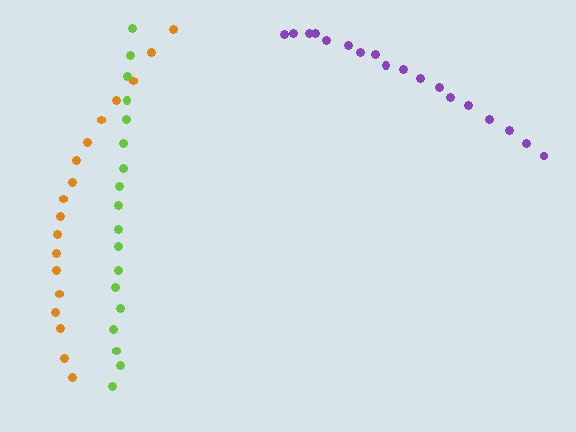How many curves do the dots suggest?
There are 3 distinct paths.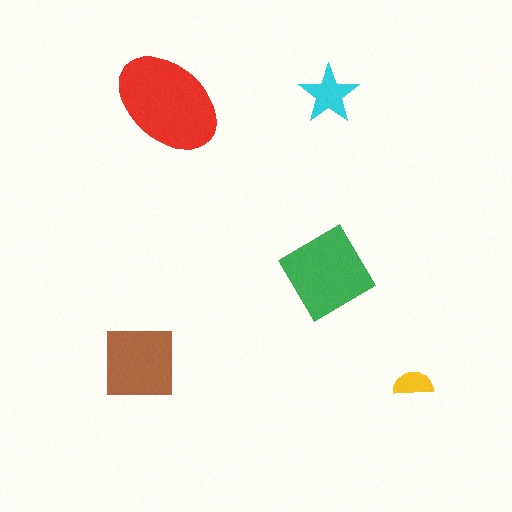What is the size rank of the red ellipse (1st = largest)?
1st.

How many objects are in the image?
There are 5 objects in the image.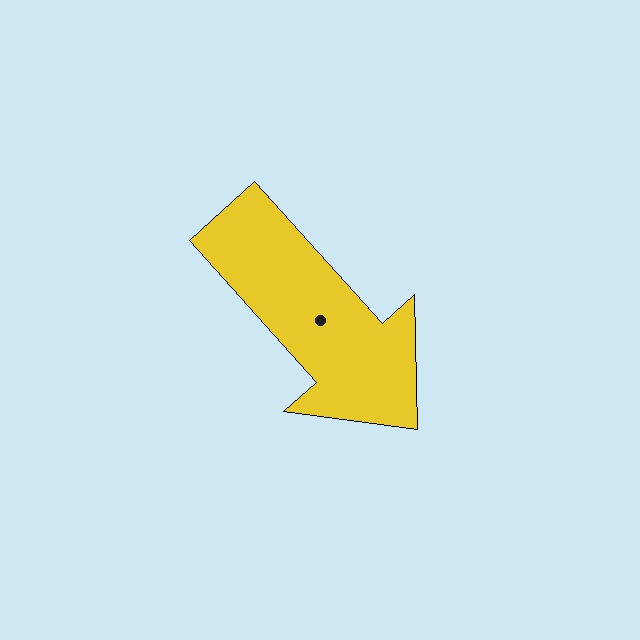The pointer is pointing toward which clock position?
Roughly 5 o'clock.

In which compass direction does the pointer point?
Southeast.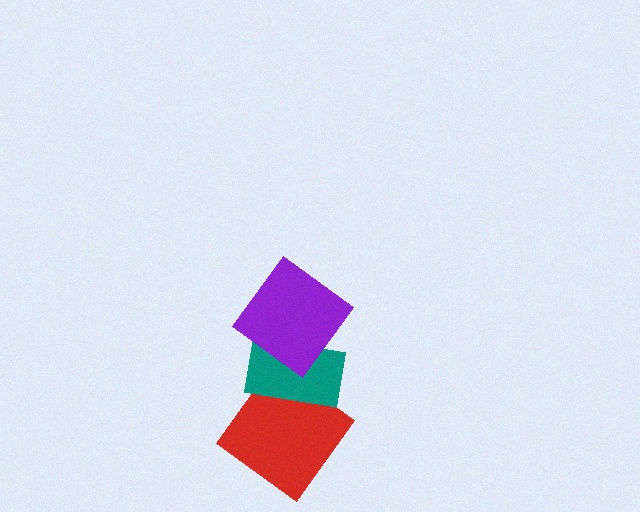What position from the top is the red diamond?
The red diamond is 3rd from the top.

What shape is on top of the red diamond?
The teal rectangle is on top of the red diamond.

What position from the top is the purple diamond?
The purple diamond is 1st from the top.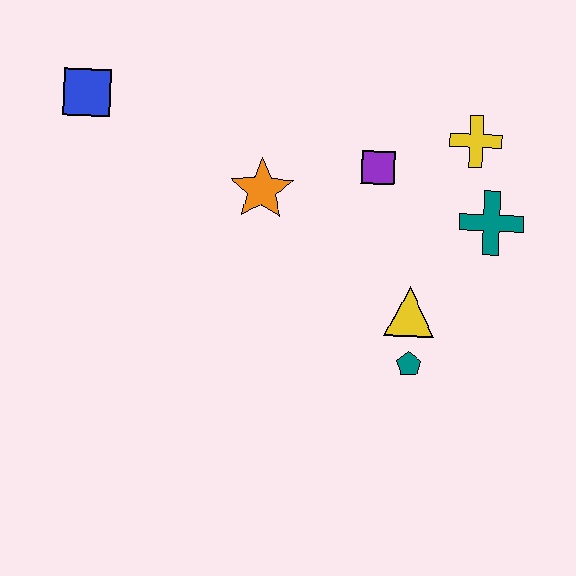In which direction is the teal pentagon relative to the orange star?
The teal pentagon is below the orange star.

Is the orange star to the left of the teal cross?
Yes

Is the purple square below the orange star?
No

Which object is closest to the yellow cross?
The teal cross is closest to the yellow cross.